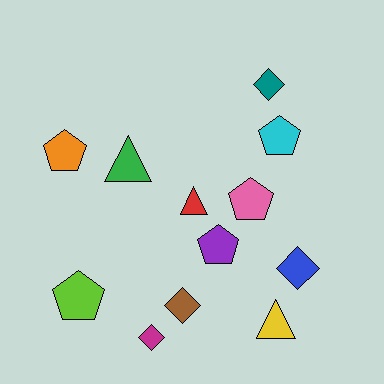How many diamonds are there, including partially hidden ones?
There are 4 diamonds.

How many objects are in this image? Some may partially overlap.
There are 12 objects.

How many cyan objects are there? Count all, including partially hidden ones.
There is 1 cyan object.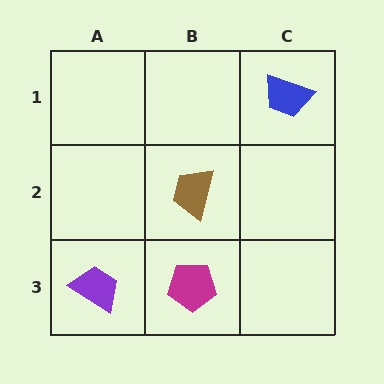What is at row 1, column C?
A blue trapezoid.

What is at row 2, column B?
A brown trapezoid.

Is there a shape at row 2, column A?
No, that cell is empty.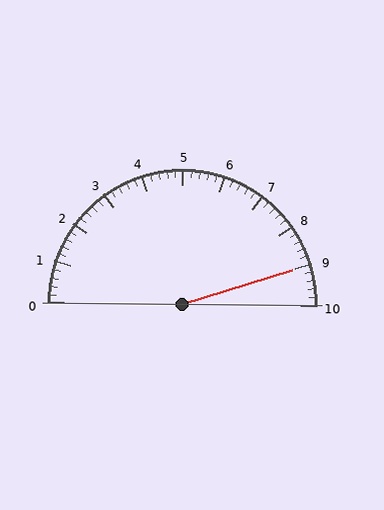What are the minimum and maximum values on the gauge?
The gauge ranges from 0 to 10.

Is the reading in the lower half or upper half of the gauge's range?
The reading is in the upper half of the range (0 to 10).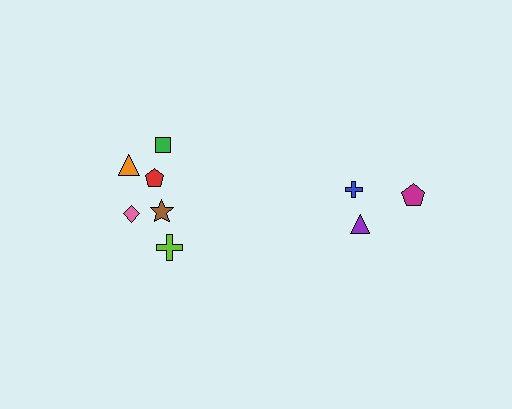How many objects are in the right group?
There are 3 objects.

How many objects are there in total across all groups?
There are 9 objects.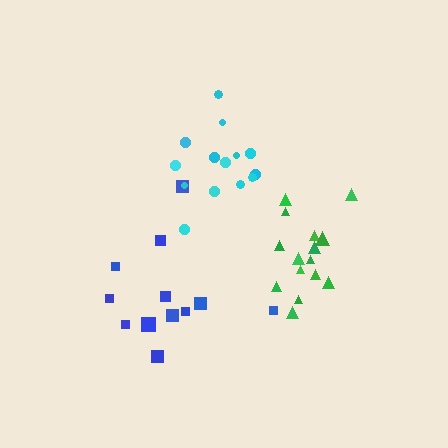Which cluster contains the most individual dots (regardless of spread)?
Green (15).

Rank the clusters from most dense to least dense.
green, cyan, blue.